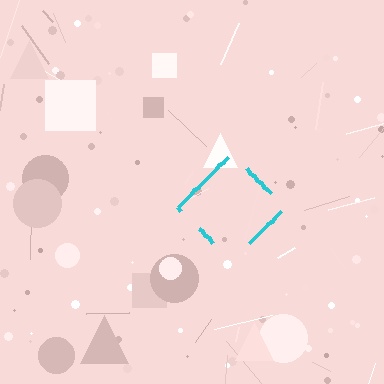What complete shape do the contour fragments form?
The contour fragments form a diamond.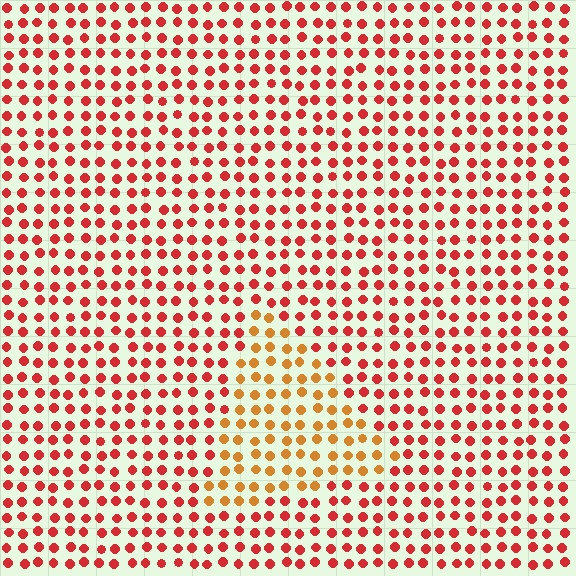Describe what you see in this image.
The image is filled with small red elements in a uniform arrangement. A triangle-shaped region is visible where the elements are tinted to a slightly different hue, forming a subtle color boundary.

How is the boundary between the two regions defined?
The boundary is defined purely by a slight shift in hue (about 35 degrees). Spacing, size, and orientation are identical on both sides.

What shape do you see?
I see a triangle.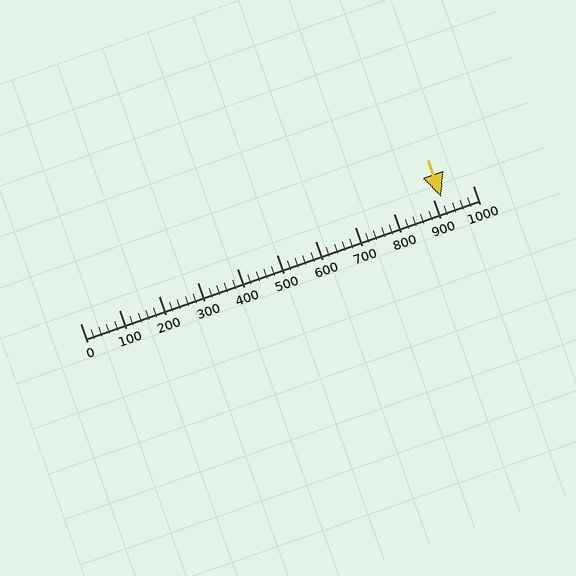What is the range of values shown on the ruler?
The ruler shows values from 0 to 1000.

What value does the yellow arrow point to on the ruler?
The yellow arrow points to approximately 920.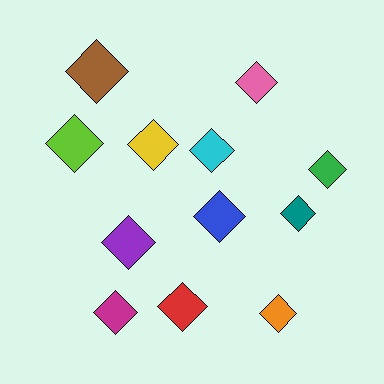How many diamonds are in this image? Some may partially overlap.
There are 12 diamonds.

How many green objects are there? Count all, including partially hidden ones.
There is 1 green object.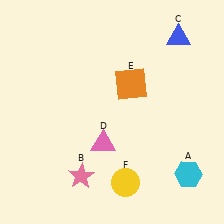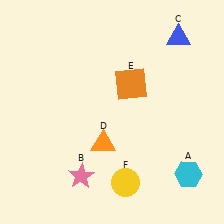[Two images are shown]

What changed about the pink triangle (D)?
In Image 1, D is pink. In Image 2, it changed to orange.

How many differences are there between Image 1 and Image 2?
There is 1 difference between the two images.